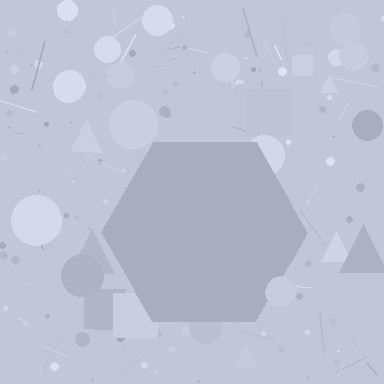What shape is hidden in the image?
A hexagon is hidden in the image.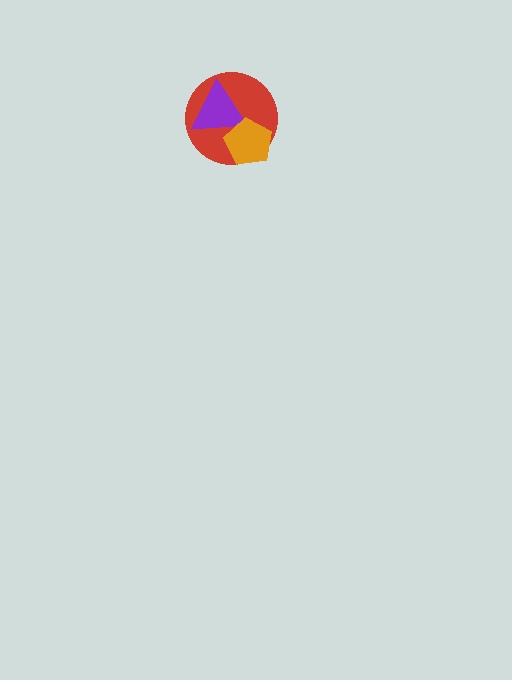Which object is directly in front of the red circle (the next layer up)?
The purple triangle is directly in front of the red circle.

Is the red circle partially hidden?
Yes, it is partially covered by another shape.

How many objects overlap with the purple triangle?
2 objects overlap with the purple triangle.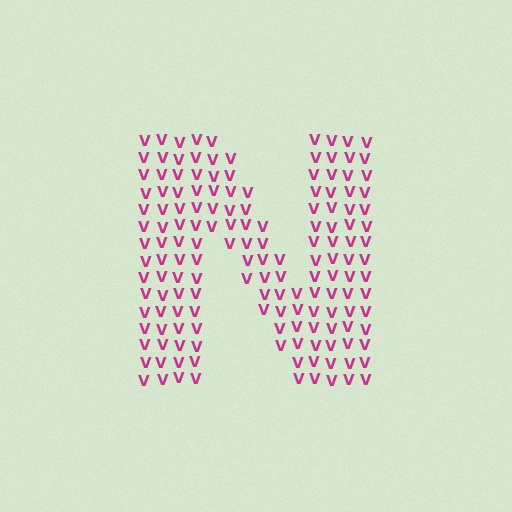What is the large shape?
The large shape is the letter N.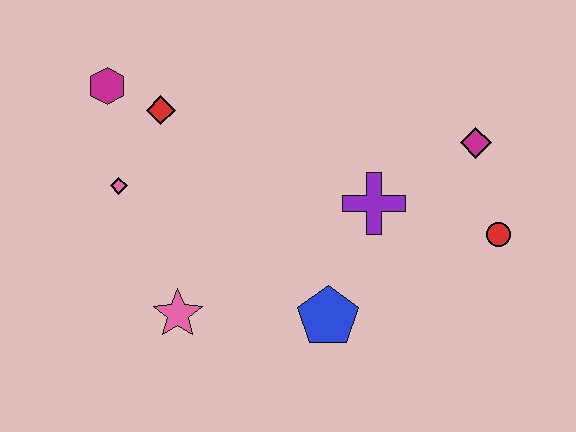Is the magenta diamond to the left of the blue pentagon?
No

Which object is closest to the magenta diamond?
The red circle is closest to the magenta diamond.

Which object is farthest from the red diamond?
The red circle is farthest from the red diamond.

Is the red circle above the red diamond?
No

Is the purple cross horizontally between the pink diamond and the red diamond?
No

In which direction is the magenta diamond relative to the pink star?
The magenta diamond is to the right of the pink star.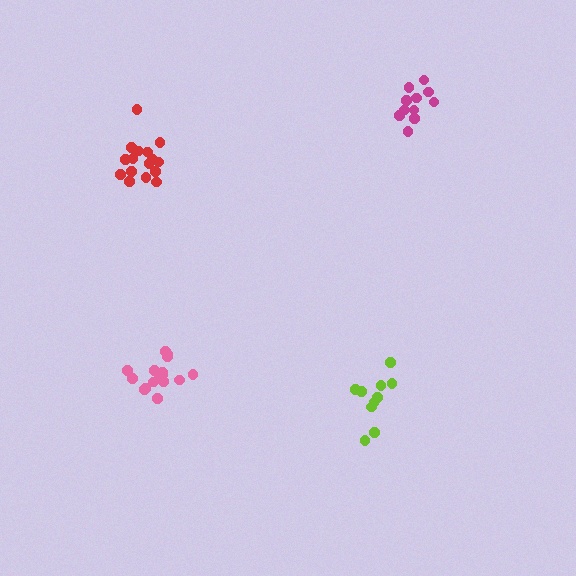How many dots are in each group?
Group 1: 16 dots, Group 2: 16 dots, Group 3: 11 dots, Group 4: 10 dots (53 total).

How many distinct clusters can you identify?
There are 4 distinct clusters.